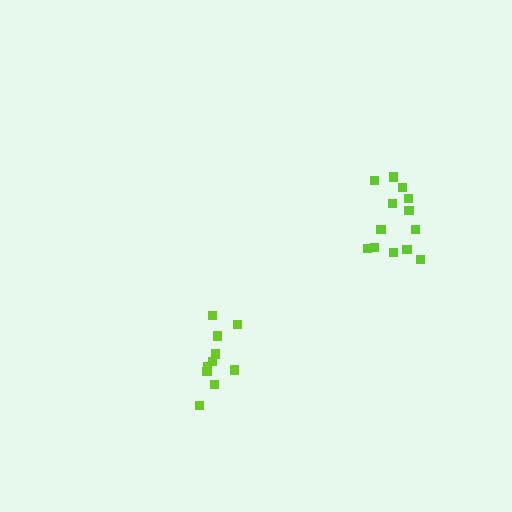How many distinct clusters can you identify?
There are 2 distinct clusters.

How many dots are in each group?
Group 1: 10 dots, Group 2: 13 dots (23 total).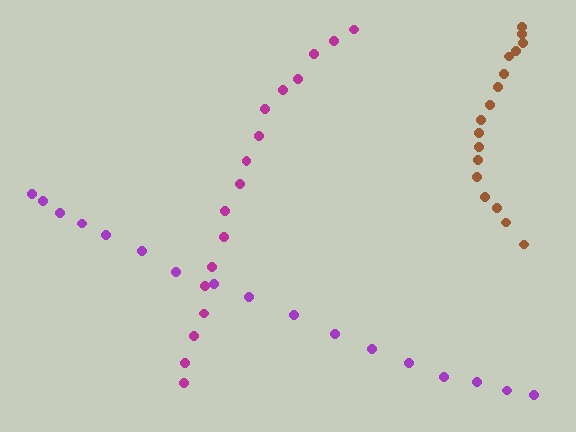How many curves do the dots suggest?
There are 3 distinct paths.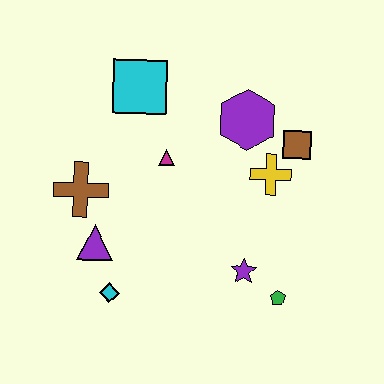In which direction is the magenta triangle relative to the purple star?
The magenta triangle is above the purple star.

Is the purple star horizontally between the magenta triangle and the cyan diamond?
No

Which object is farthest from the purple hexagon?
The cyan diamond is farthest from the purple hexagon.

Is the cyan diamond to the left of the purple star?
Yes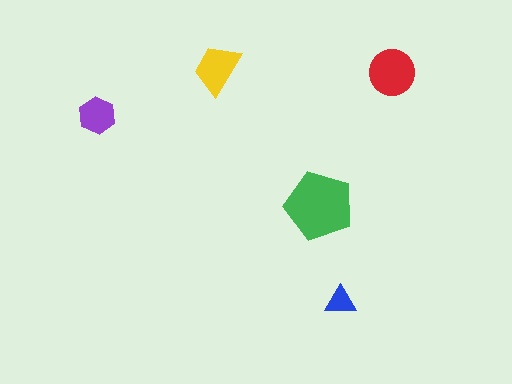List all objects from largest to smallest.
The green pentagon, the red circle, the yellow trapezoid, the purple hexagon, the blue triangle.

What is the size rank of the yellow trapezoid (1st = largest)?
3rd.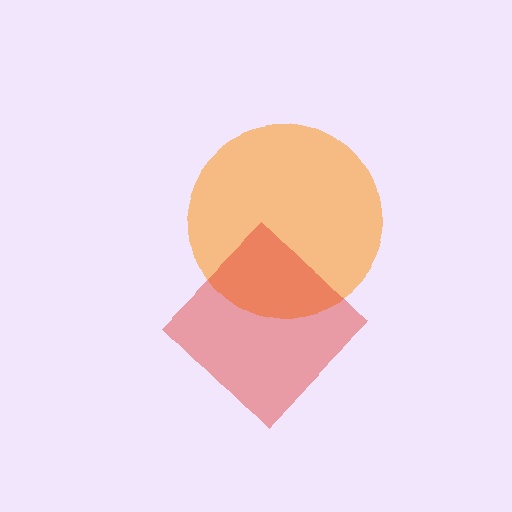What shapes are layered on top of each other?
The layered shapes are: an orange circle, a red diamond.